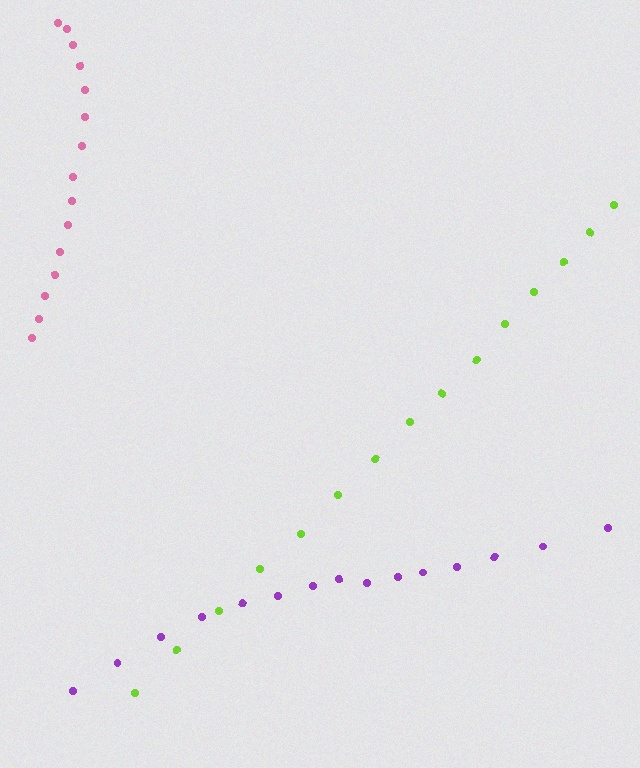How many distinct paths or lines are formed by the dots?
There are 3 distinct paths.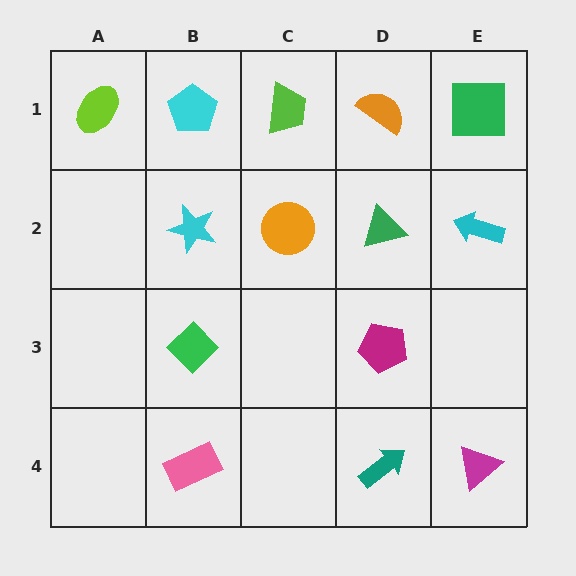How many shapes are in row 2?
4 shapes.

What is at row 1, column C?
A lime trapezoid.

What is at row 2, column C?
An orange circle.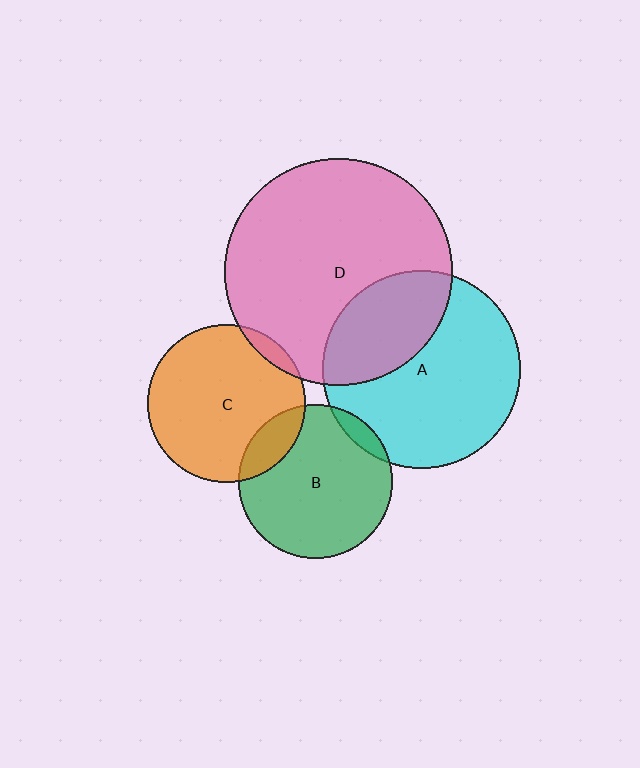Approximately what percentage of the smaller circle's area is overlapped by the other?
Approximately 15%.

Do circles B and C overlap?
Yes.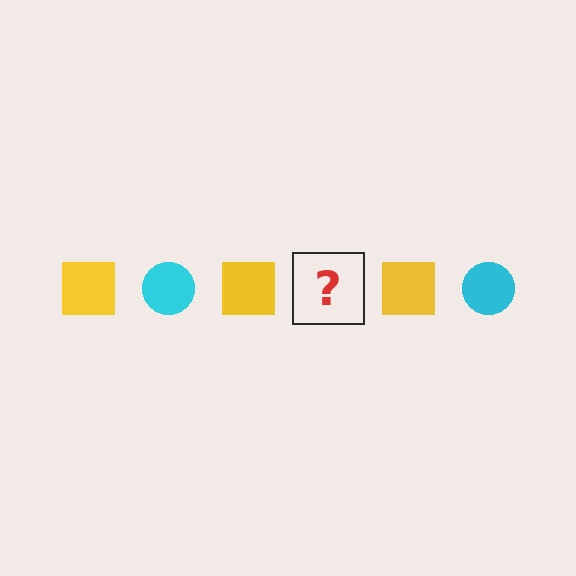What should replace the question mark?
The question mark should be replaced with a cyan circle.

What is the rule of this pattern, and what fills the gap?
The rule is that the pattern alternates between yellow square and cyan circle. The gap should be filled with a cyan circle.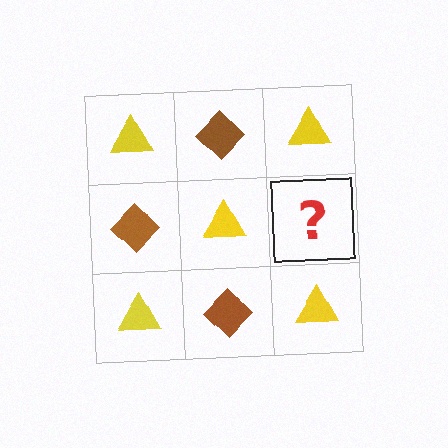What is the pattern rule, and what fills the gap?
The rule is that it alternates yellow triangle and brown diamond in a checkerboard pattern. The gap should be filled with a brown diamond.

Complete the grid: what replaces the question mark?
The question mark should be replaced with a brown diamond.